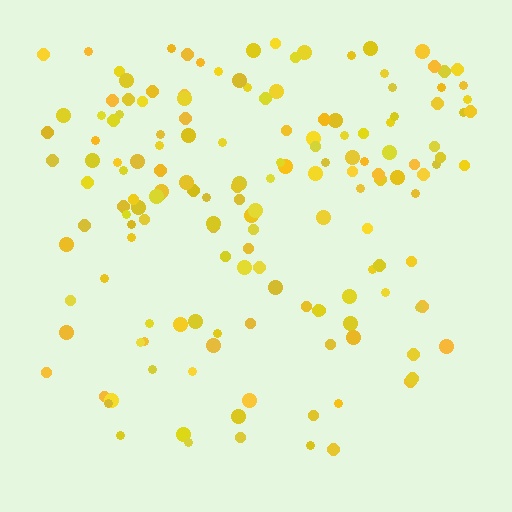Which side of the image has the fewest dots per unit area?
The bottom.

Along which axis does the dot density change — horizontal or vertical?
Vertical.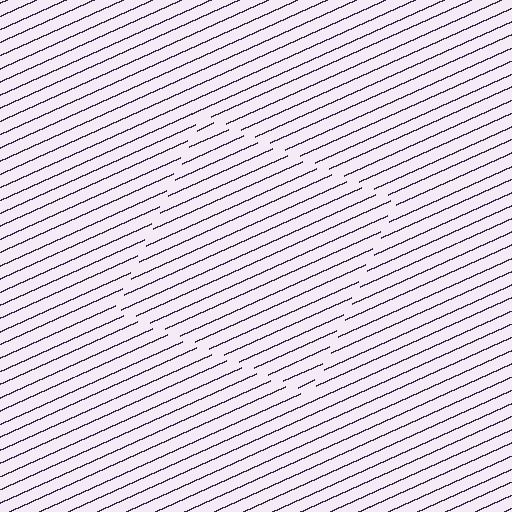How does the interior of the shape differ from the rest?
The interior of the shape contains the same grating, shifted by half a period — the contour is defined by the phase discontinuity where line-ends from the inner and outer gratings abut.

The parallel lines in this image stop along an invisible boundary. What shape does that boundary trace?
An illusory square. The interior of the shape contains the same grating, shifted by half a period — the contour is defined by the phase discontinuity where line-ends from the inner and outer gratings abut.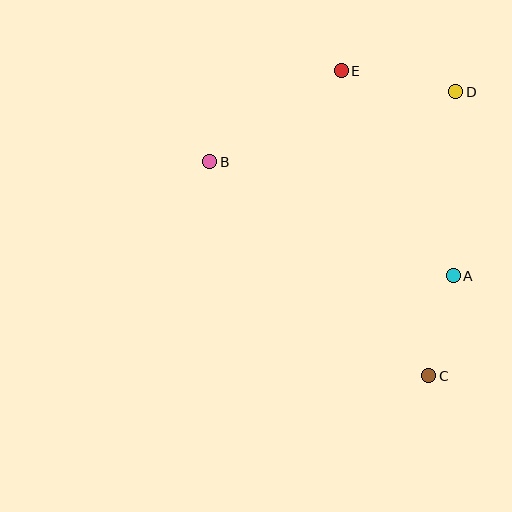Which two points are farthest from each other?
Points C and E are farthest from each other.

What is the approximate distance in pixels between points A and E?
The distance between A and E is approximately 233 pixels.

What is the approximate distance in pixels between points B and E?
The distance between B and E is approximately 160 pixels.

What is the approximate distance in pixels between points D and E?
The distance between D and E is approximately 116 pixels.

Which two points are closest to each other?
Points A and C are closest to each other.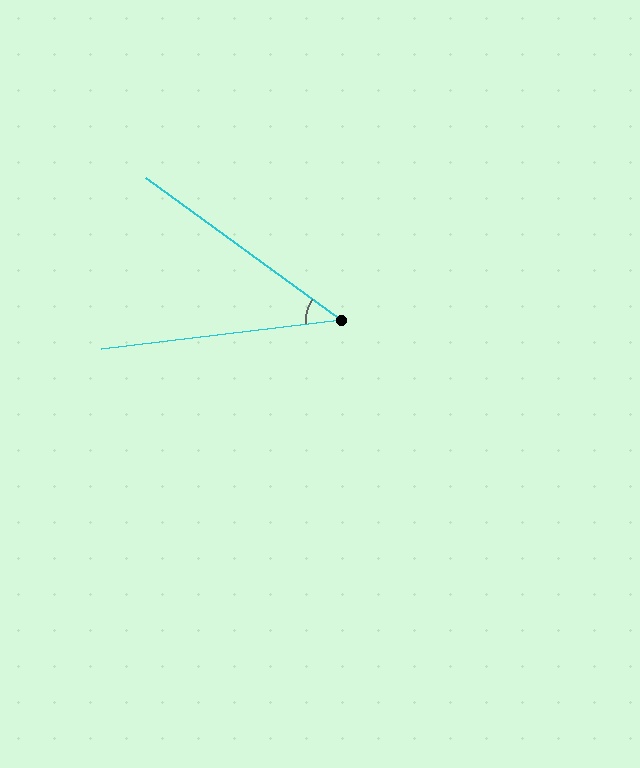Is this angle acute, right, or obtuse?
It is acute.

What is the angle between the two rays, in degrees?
Approximately 43 degrees.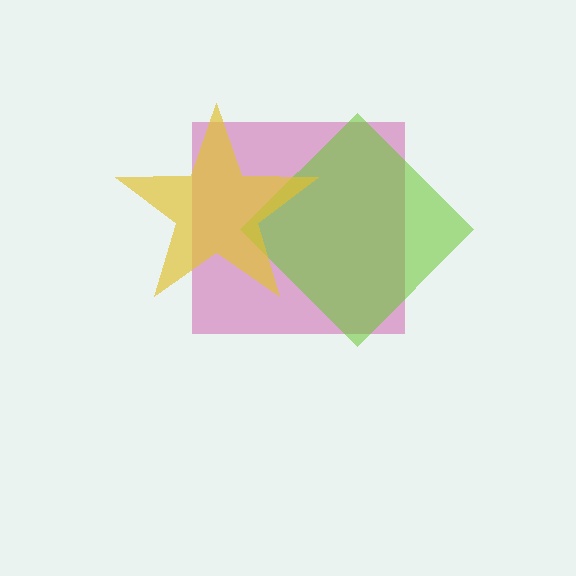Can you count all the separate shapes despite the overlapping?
Yes, there are 3 separate shapes.